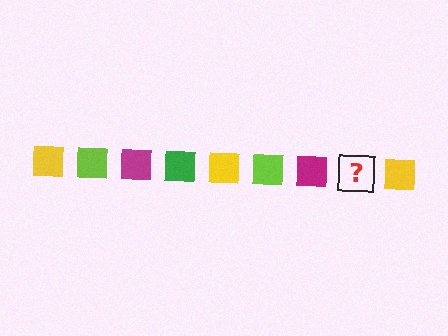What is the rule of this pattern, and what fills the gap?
The rule is that the pattern cycles through yellow, lime, magenta, green squares. The gap should be filled with a green square.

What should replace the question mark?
The question mark should be replaced with a green square.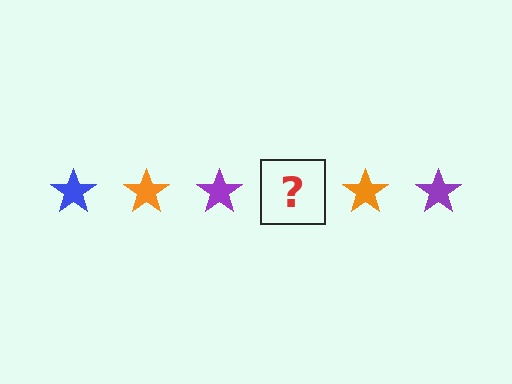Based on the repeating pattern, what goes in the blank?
The blank should be a blue star.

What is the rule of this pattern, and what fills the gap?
The rule is that the pattern cycles through blue, orange, purple stars. The gap should be filled with a blue star.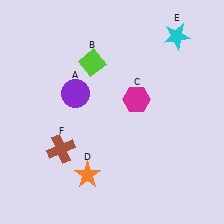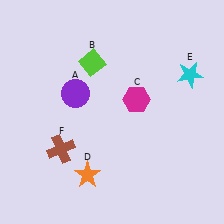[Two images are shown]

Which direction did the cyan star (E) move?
The cyan star (E) moved down.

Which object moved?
The cyan star (E) moved down.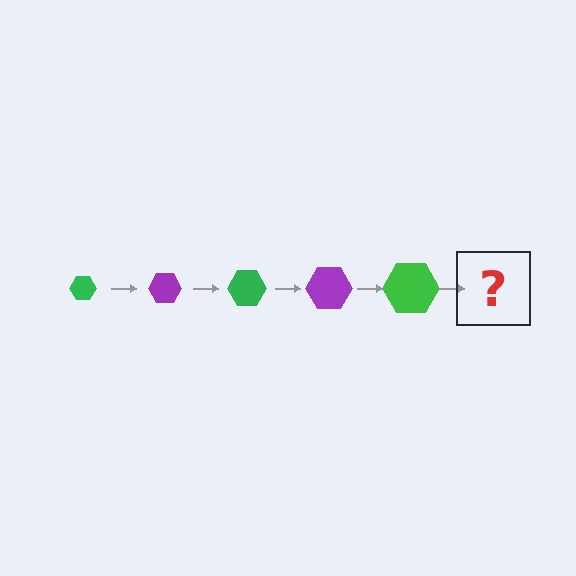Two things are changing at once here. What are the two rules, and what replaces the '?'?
The two rules are that the hexagon grows larger each step and the color cycles through green and purple. The '?' should be a purple hexagon, larger than the previous one.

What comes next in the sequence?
The next element should be a purple hexagon, larger than the previous one.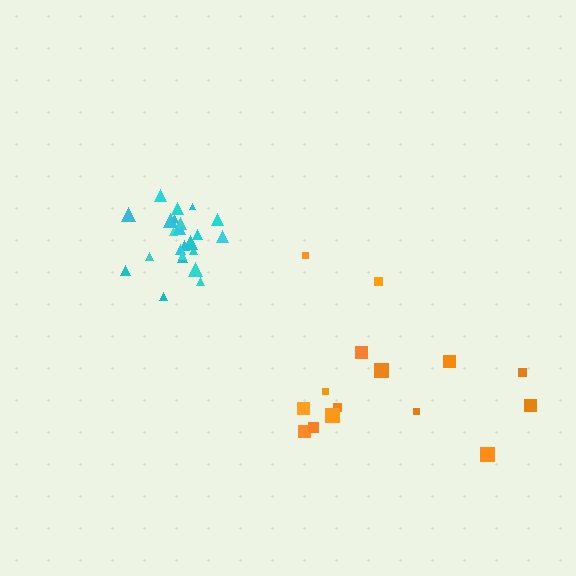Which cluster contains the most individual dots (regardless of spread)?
Cyan (24).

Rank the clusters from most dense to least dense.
cyan, orange.